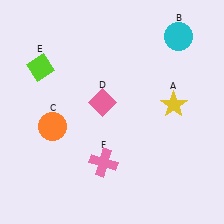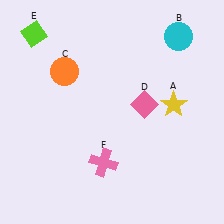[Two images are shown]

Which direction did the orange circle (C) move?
The orange circle (C) moved up.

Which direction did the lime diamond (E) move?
The lime diamond (E) moved up.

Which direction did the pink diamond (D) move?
The pink diamond (D) moved right.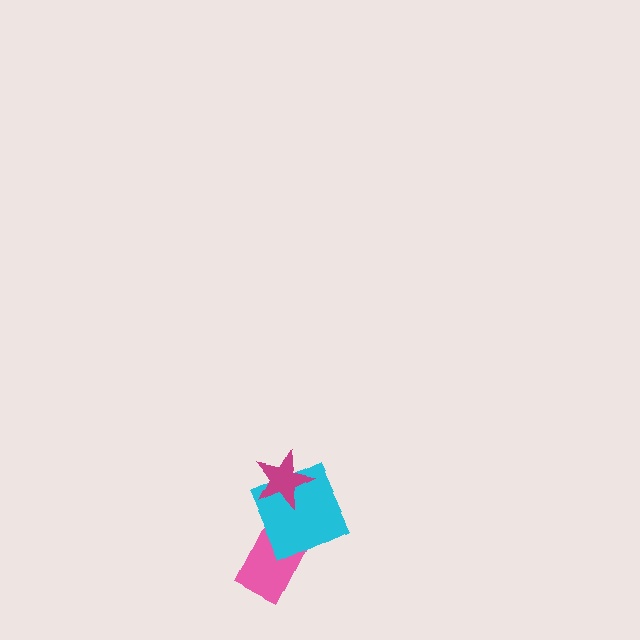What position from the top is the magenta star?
The magenta star is 1st from the top.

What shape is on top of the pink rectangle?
The cyan square is on top of the pink rectangle.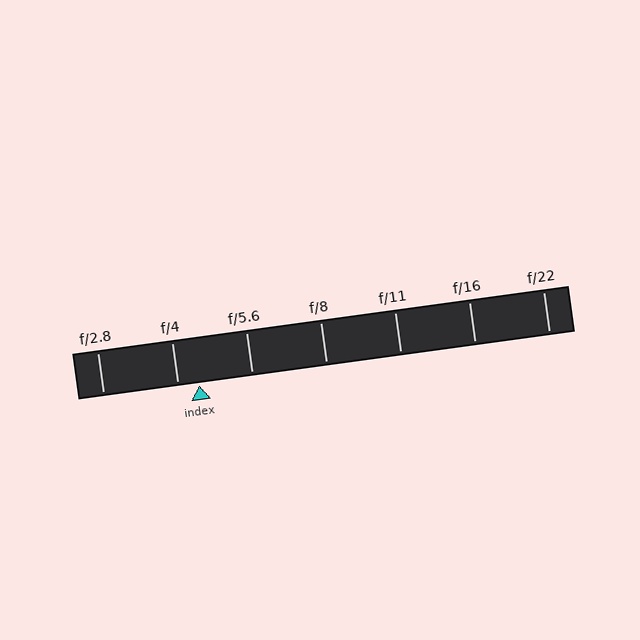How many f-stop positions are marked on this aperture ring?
There are 7 f-stop positions marked.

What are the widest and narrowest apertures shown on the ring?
The widest aperture shown is f/2.8 and the narrowest is f/22.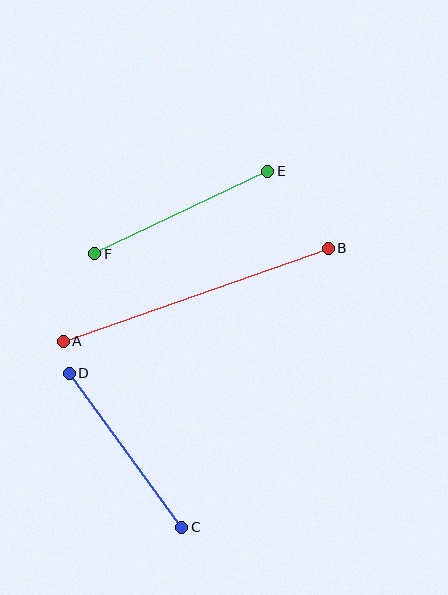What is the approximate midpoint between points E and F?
The midpoint is at approximately (181, 212) pixels.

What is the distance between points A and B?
The distance is approximately 281 pixels.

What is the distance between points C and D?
The distance is approximately 191 pixels.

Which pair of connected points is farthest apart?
Points A and B are farthest apart.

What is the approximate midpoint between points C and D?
The midpoint is at approximately (126, 450) pixels.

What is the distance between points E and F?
The distance is approximately 192 pixels.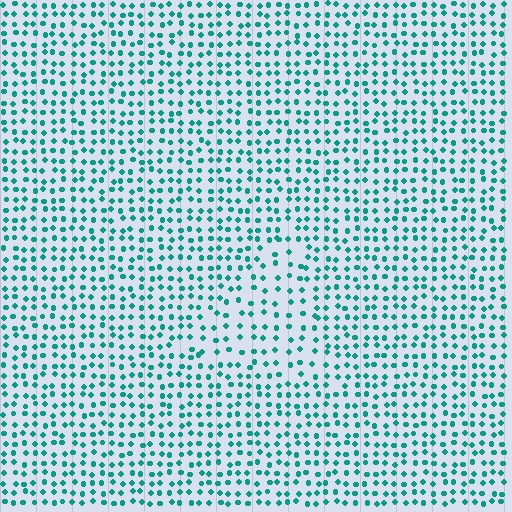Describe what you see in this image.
The image contains small teal elements arranged at two different densities. A triangle-shaped region is visible where the elements are less densely packed than the surrounding area.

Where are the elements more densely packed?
The elements are more densely packed outside the triangle boundary.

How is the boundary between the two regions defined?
The boundary is defined by a change in element density (approximately 1.6x ratio). All elements are the same color, size, and shape.